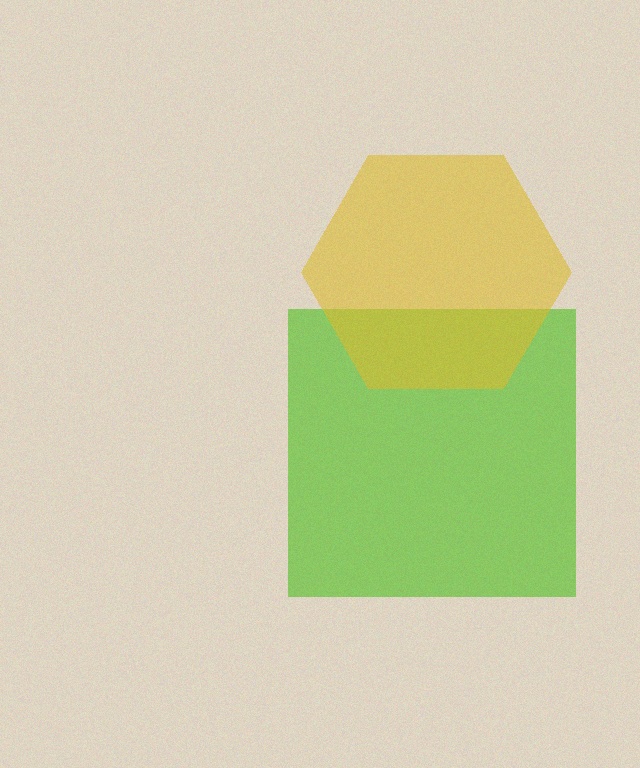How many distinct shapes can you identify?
There are 2 distinct shapes: a lime square, a yellow hexagon.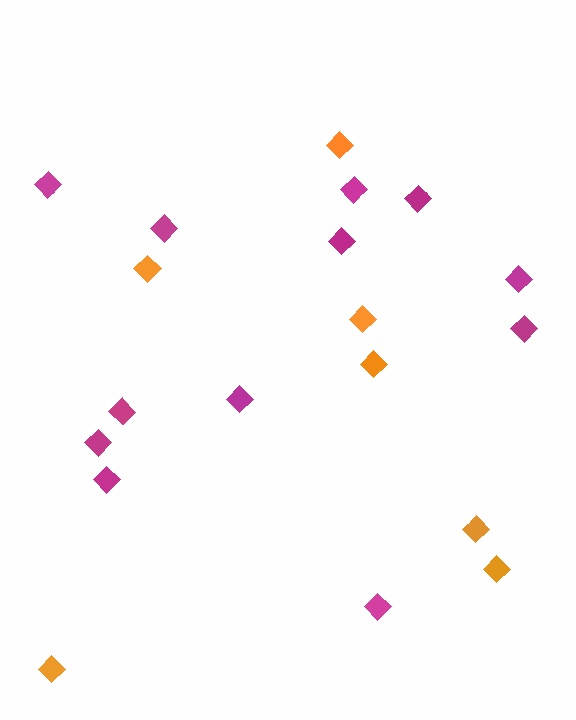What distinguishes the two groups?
There are 2 groups: one group of magenta diamonds (12) and one group of orange diamonds (7).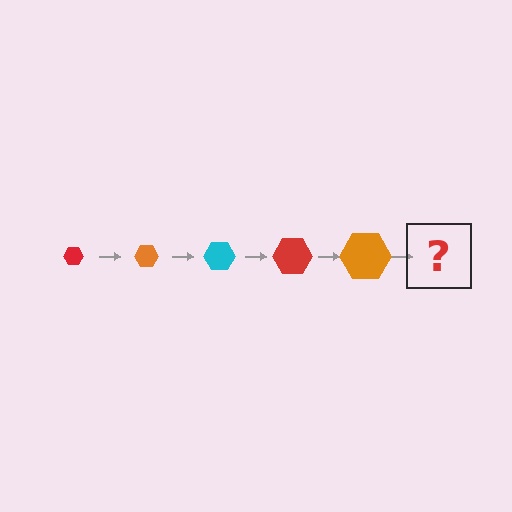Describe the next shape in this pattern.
It should be a cyan hexagon, larger than the previous one.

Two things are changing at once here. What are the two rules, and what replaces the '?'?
The two rules are that the hexagon grows larger each step and the color cycles through red, orange, and cyan. The '?' should be a cyan hexagon, larger than the previous one.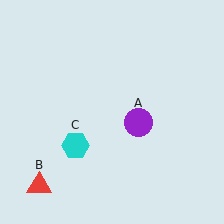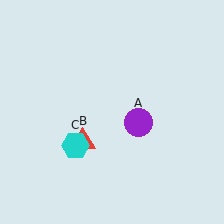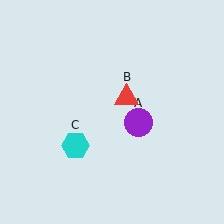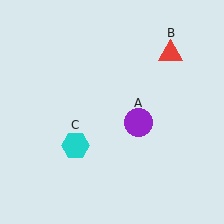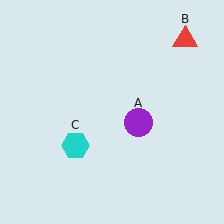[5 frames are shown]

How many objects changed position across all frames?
1 object changed position: red triangle (object B).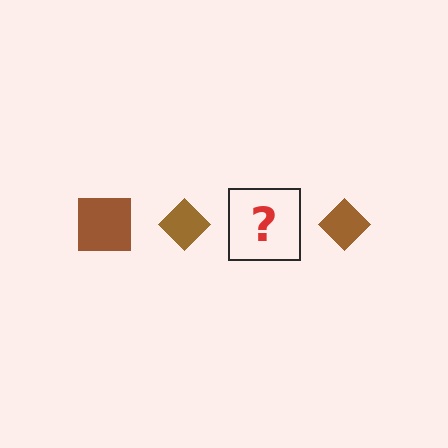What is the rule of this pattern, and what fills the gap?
The rule is that the pattern cycles through square, diamond shapes in brown. The gap should be filled with a brown square.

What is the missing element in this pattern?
The missing element is a brown square.